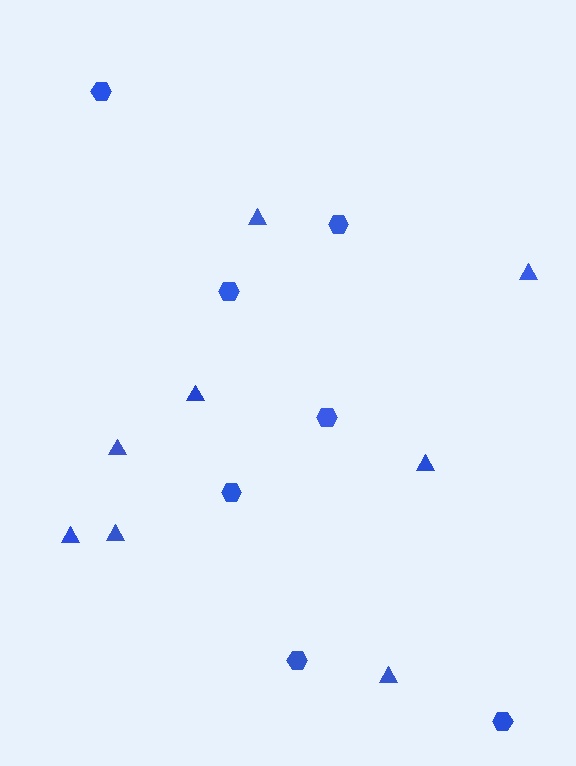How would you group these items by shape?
There are 2 groups: one group of hexagons (7) and one group of triangles (8).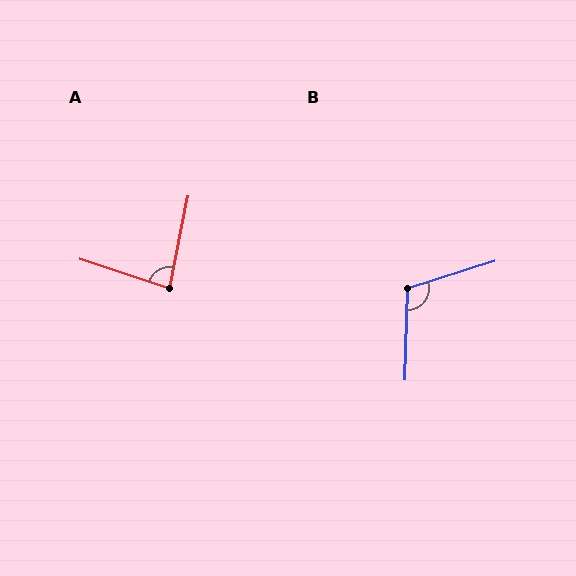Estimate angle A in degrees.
Approximately 83 degrees.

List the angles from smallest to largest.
A (83°), B (109°).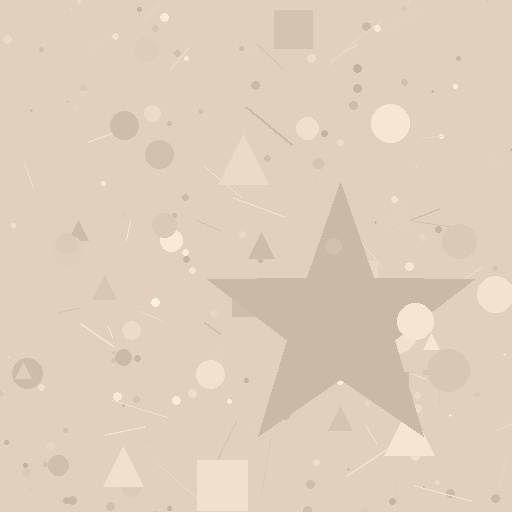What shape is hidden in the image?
A star is hidden in the image.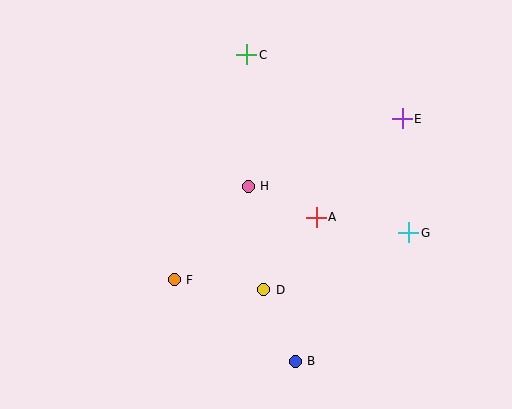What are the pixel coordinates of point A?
Point A is at (316, 217).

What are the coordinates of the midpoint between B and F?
The midpoint between B and F is at (235, 321).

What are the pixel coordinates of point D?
Point D is at (263, 290).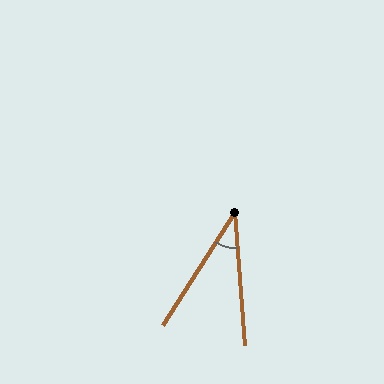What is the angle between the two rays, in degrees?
Approximately 37 degrees.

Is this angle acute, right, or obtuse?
It is acute.